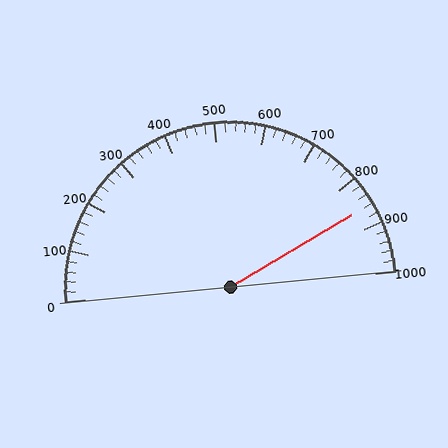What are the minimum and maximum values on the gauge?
The gauge ranges from 0 to 1000.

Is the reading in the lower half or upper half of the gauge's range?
The reading is in the upper half of the range (0 to 1000).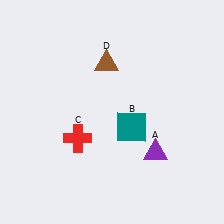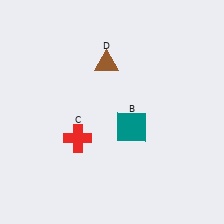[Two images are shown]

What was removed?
The purple triangle (A) was removed in Image 2.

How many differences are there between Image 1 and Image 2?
There is 1 difference between the two images.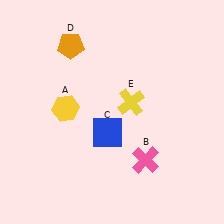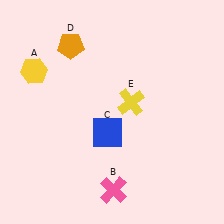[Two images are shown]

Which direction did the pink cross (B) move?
The pink cross (B) moved left.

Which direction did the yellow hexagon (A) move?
The yellow hexagon (A) moved up.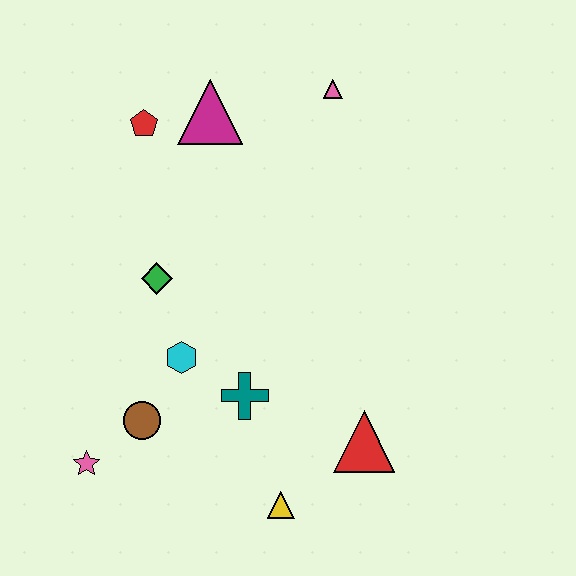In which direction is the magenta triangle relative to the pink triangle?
The magenta triangle is to the left of the pink triangle.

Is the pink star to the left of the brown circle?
Yes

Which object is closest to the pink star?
The brown circle is closest to the pink star.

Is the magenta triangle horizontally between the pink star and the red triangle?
Yes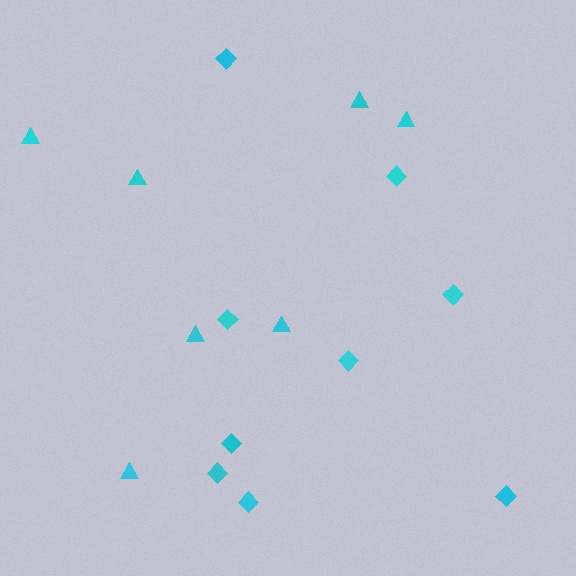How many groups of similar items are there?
There are 2 groups: one group of diamonds (9) and one group of triangles (7).